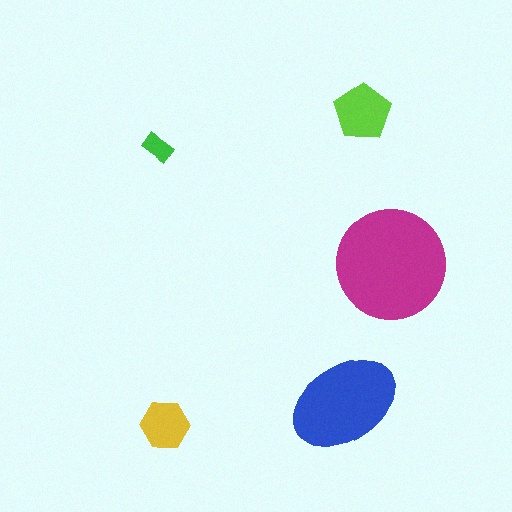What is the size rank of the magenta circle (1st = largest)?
1st.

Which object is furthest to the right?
The magenta circle is rightmost.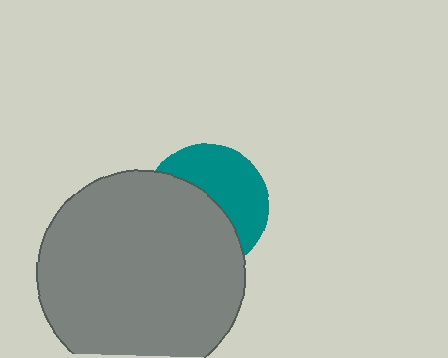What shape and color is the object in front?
The object in front is a gray circle.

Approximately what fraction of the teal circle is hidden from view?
Roughly 54% of the teal circle is hidden behind the gray circle.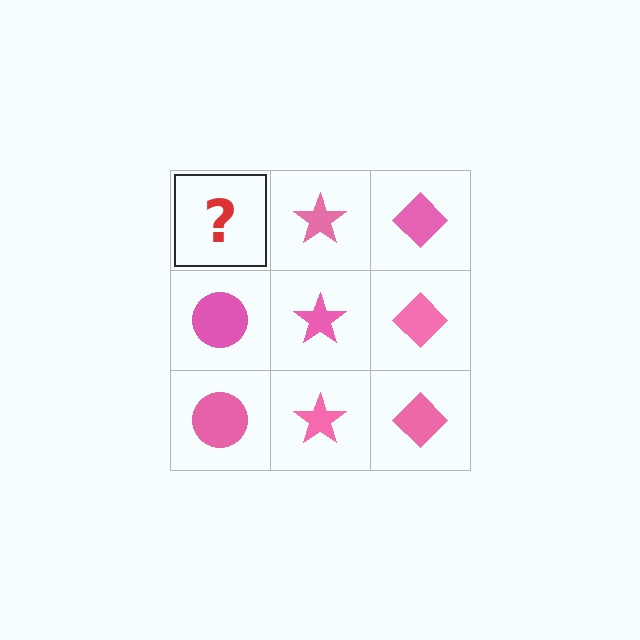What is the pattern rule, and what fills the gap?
The rule is that each column has a consistent shape. The gap should be filled with a pink circle.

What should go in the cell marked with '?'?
The missing cell should contain a pink circle.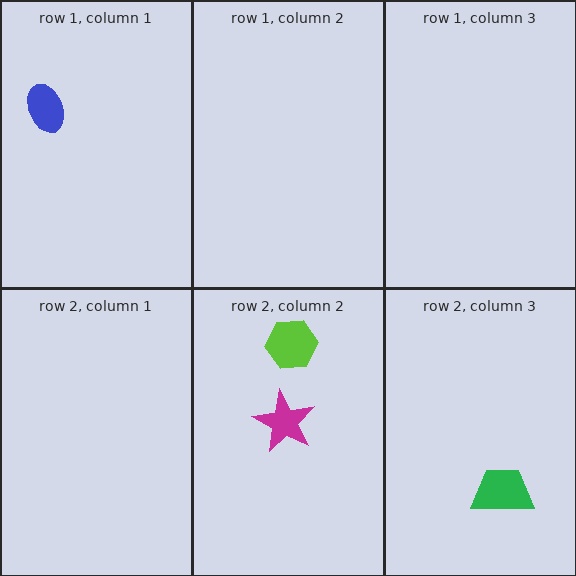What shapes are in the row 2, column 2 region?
The magenta star, the lime hexagon.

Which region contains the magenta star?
The row 2, column 2 region.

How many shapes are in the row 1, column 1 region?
1.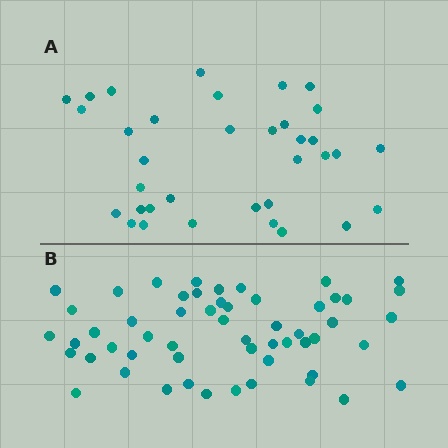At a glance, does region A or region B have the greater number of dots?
Region B (the bottom region) has more dots.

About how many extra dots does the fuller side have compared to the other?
Region B has approximately 20 more dots than region A.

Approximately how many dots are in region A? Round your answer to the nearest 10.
About 40 dots. (The exact count is 35, which rounds to 40.)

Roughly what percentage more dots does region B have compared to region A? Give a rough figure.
About 55% more.